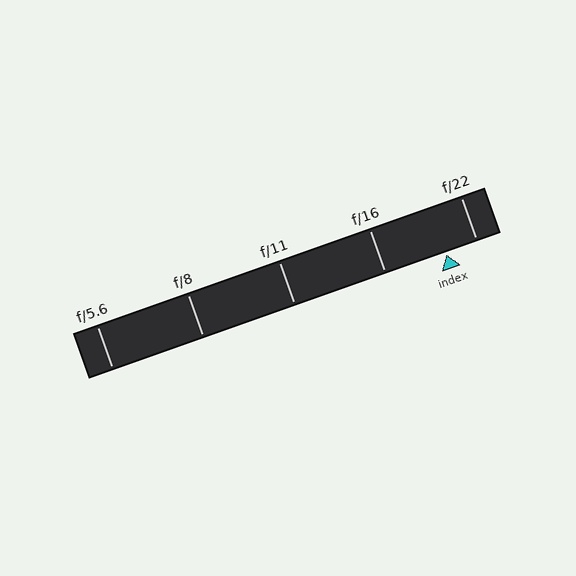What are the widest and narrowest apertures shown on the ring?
The widest aperture shown is f/5.6 and the narrowest is f/22.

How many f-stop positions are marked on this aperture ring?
There are 5 f-stop positions marked.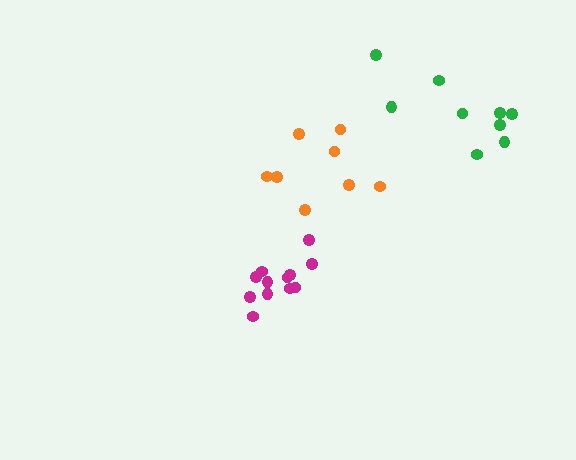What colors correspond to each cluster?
The clusters are colored: orange, green, magenta.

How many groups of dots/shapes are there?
There are 3 groups.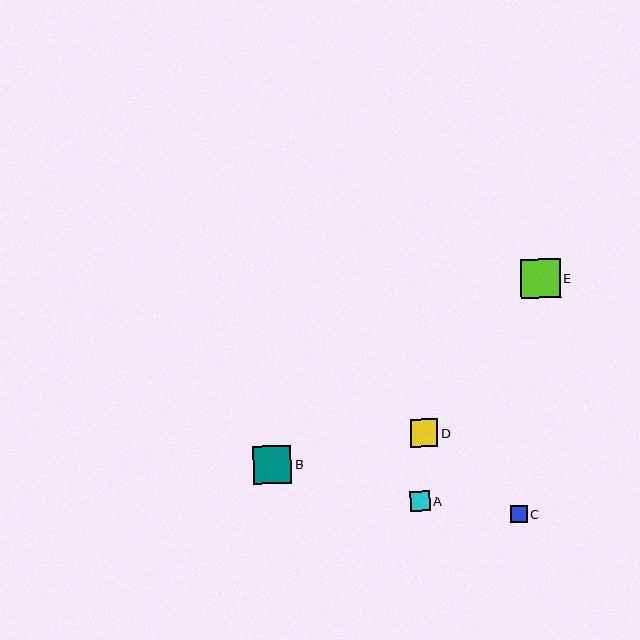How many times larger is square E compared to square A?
Square E is approximately 2.0 times the size of square A.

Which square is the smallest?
Square C is the smallest with a size of approximately 17 pixels.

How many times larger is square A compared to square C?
Square A is approximately 1.2 times the size of square C.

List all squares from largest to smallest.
From largest to smallest: E, B, D, A, C.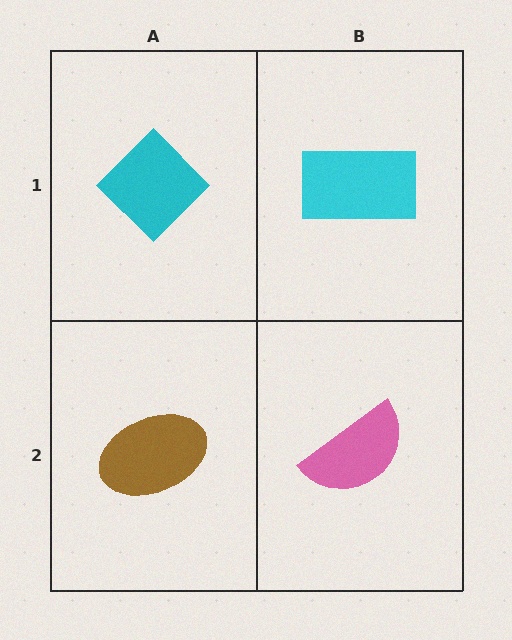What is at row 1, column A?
A cyan diamond.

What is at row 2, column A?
A brown ellipse.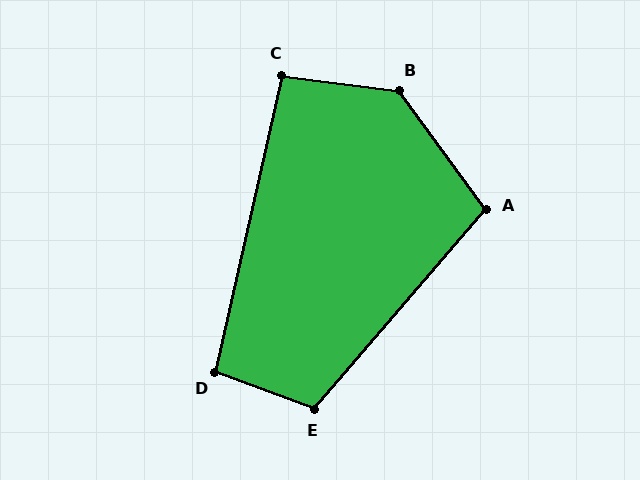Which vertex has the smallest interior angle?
C, at approximately 95 degrees.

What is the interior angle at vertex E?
Approximately 111 degrees (obtuse).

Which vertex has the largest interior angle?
B, at approximately 134 degrees.